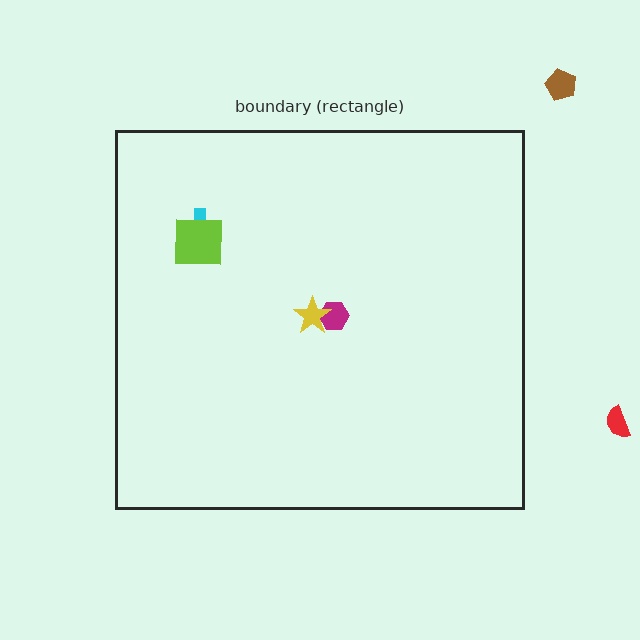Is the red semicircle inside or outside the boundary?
Outside.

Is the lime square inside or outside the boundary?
Inside.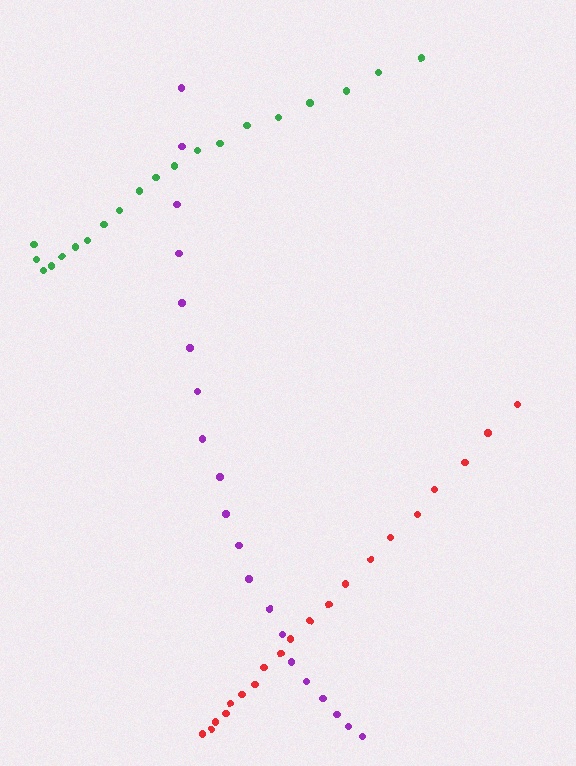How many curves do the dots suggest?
There are 3 distinct paths.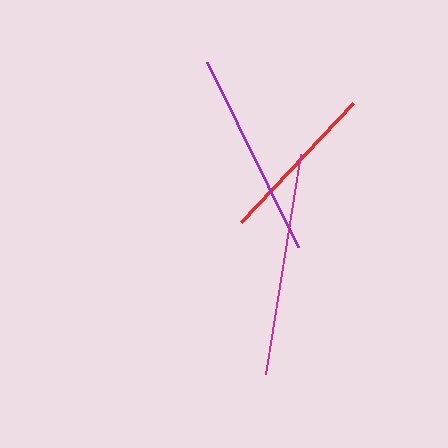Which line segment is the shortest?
The red line is the shortest at approximately 163 pixels.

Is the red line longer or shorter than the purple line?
The purple line is longer than the red line.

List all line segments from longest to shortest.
From longest to shortest: magenta, purple, red.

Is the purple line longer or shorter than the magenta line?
The magenta line is longer than the purple line.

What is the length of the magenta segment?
The magenta segment is approximately 223 pixels long.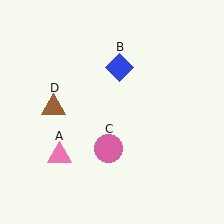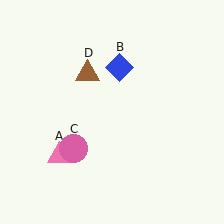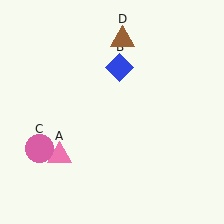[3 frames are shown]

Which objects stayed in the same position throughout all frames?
Pink triangle (object A) and blue diamond (object B) remained stationary.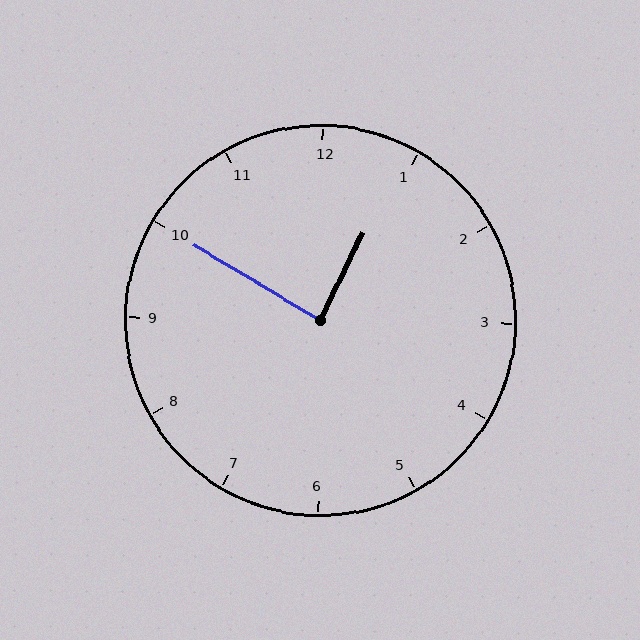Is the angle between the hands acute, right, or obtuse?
It is right.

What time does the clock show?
12:50.